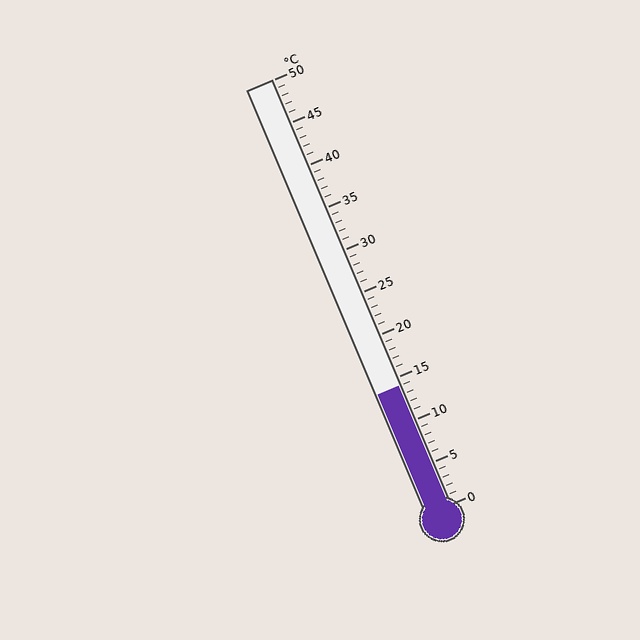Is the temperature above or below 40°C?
The temperature is below 40°C.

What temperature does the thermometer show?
The thermometer shows approximately 14°C.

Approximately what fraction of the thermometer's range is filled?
The thermometer is filled to approximately 30% of its range.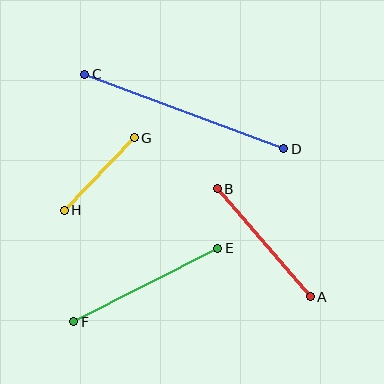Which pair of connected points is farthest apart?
Points C and D are farthest apart.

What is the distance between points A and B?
The distance is approximately 142 pixels.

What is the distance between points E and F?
The distance is approximately 162 pixels.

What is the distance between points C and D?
The distance is approximately 212 pixels.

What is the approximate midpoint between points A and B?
The midpoint is at approximately (264, 243) pixels.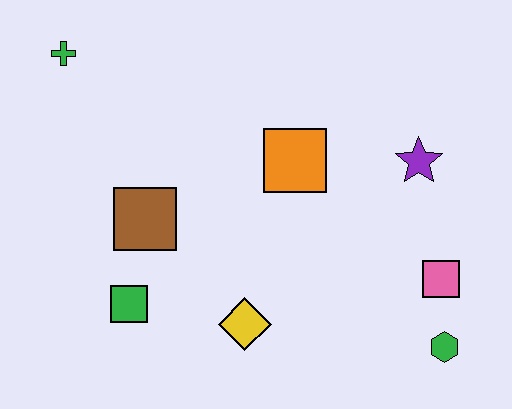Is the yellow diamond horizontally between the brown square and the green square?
No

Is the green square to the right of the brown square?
No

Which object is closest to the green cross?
The brown square is closest to the green cross.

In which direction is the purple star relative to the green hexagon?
The purple star is above the green hexagon.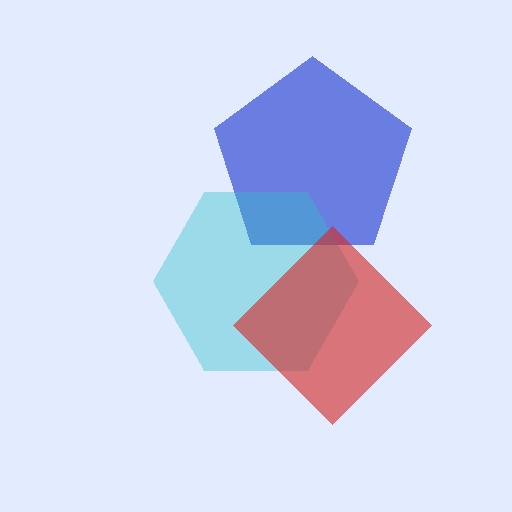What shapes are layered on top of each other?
The layered shapes are: a blue pentagon, a cyan hexagon, a red diamond.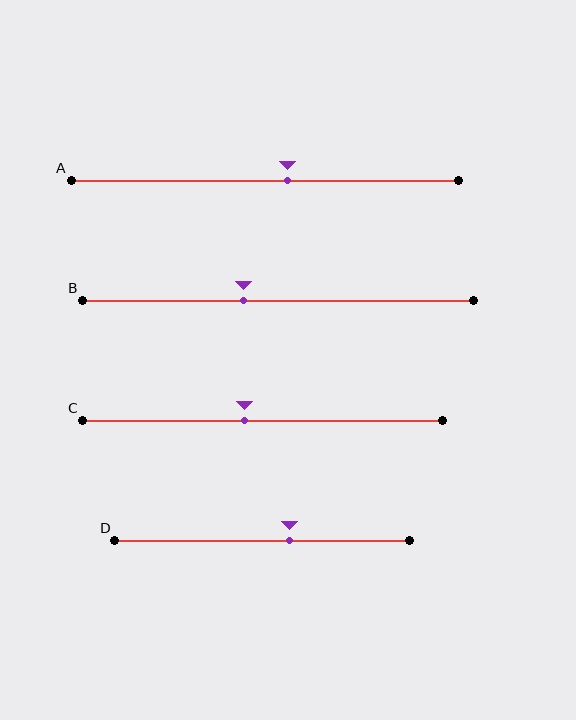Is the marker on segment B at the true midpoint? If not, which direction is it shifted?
No, the marker on segment B is shifted to the left by about 9% of the segment length.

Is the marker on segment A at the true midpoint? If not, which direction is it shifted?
No, the marker on segment A is shifted to the right by about 6% of the segment length.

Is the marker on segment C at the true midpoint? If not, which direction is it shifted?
No, the marker on segment C is shifted to the left by about 5% of the segment length.